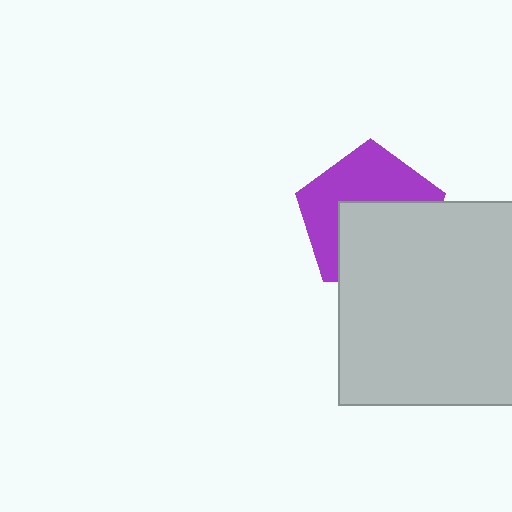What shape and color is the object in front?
The object in front is a light gray square.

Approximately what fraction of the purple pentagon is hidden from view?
Roughly 50% of the purple pentagon is hidden behind the light gray square.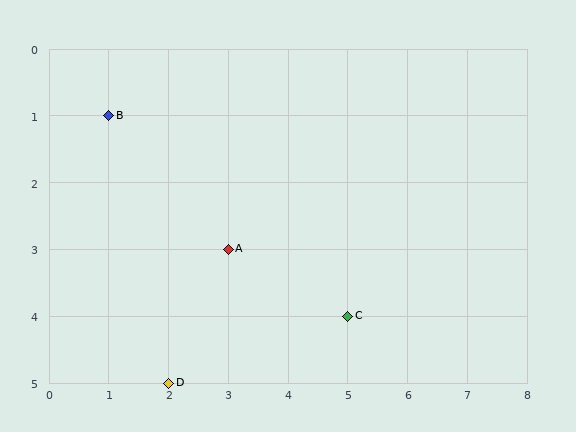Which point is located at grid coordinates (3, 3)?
Point A is at (3, 3).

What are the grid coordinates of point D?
Point D is at grid coordinates (2, 5).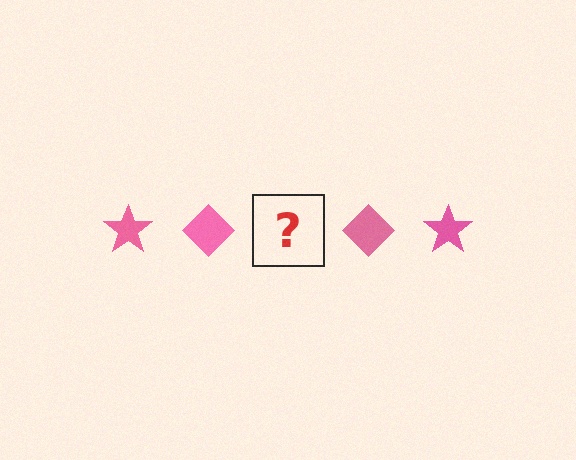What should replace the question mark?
The question mark should be replaced with a pink star.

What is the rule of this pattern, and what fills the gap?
The rule is that the pattern cycles through star, diamond shapes in pink. The gap should be filled with a pink star.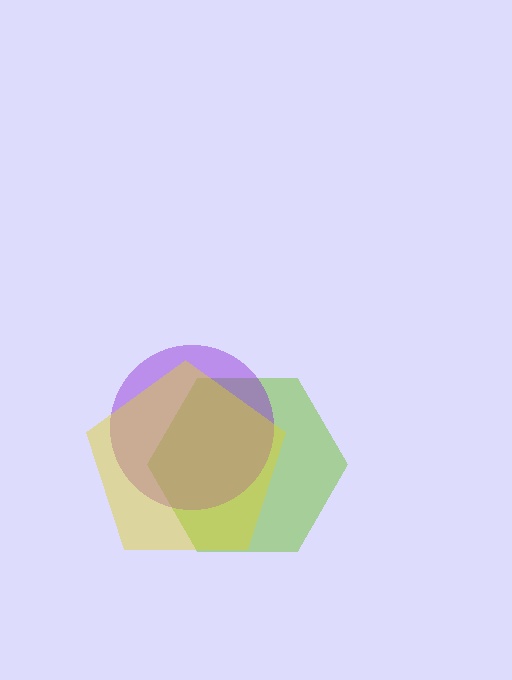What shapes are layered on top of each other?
The layered shapes are: a lime hexagon, a purple circle, a yellow pentagon.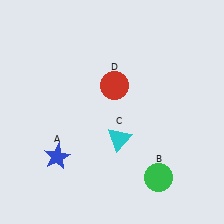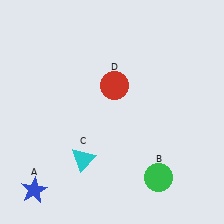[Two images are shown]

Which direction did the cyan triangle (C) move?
The cyan triangle (C) moved left.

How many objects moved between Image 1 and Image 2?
2 objects moved between the two images.